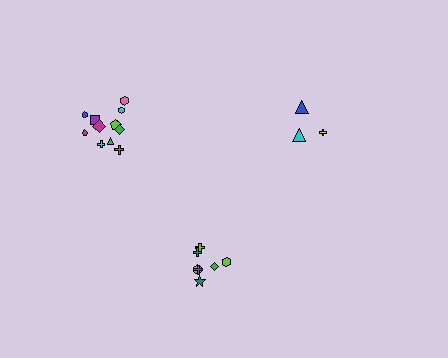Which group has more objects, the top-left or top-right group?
The top-left group.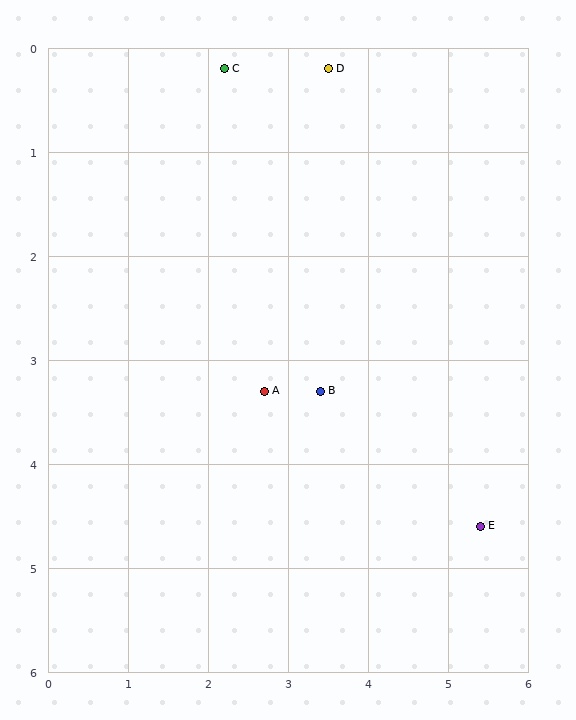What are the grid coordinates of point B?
Point B is at approximately (3.4, 3.3).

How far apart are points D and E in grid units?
Points D and E are about 4.8 grid units apart.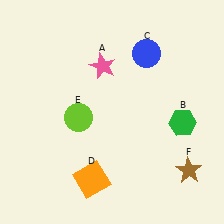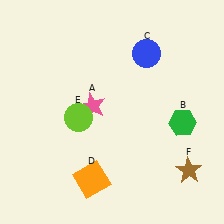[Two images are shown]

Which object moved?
The pink star (A) moved down.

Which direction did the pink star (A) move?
The pink star (A) moved down.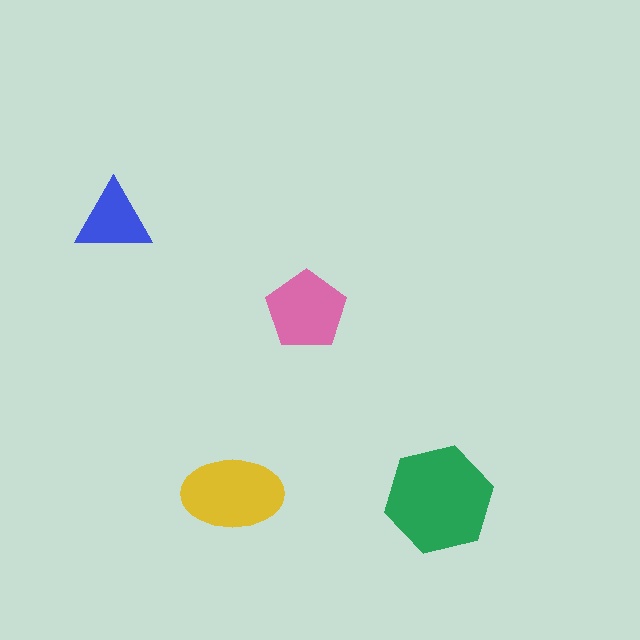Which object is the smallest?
The blue triangle.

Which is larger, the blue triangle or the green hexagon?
The green hexagon.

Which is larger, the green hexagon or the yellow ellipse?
The green hexagon.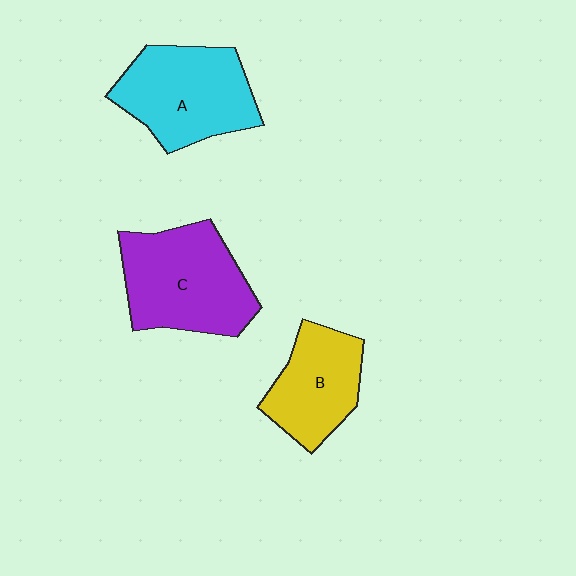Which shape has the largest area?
Shape C (purple).